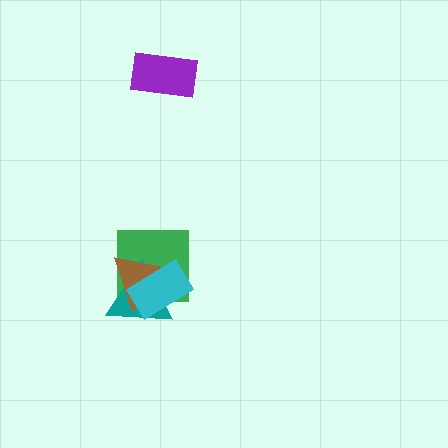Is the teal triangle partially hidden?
Yes, it is partially covered by another shape.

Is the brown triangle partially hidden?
Yes, it is partially covered by another shape.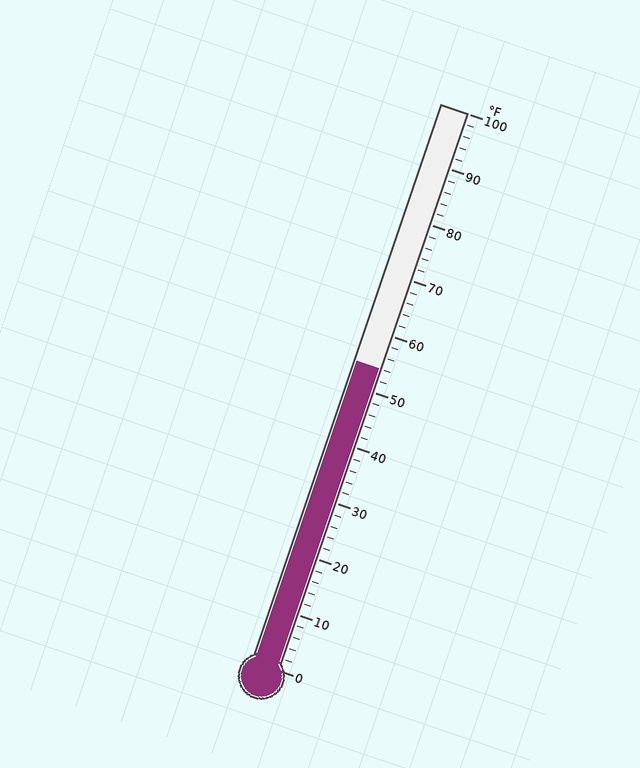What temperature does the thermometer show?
The thermometer shows approximately 54°F.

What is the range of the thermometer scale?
The thermometer scale ranges from 0°F to 100°F.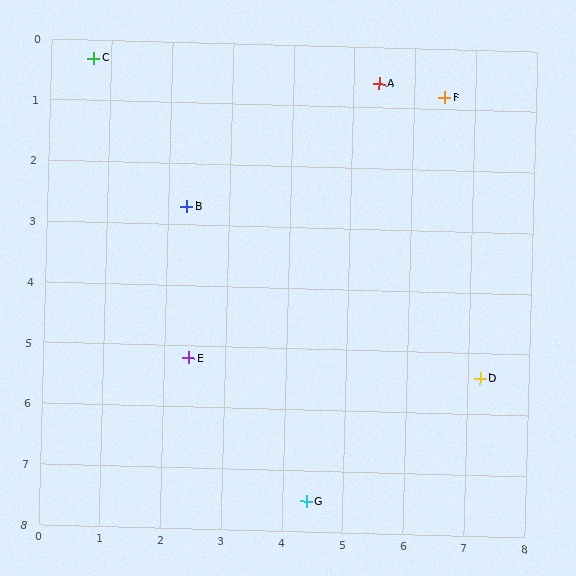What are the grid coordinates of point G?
Point G is at approximately (4.4, 7.5).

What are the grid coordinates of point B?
Point B is at approximately (2.3, 2.7).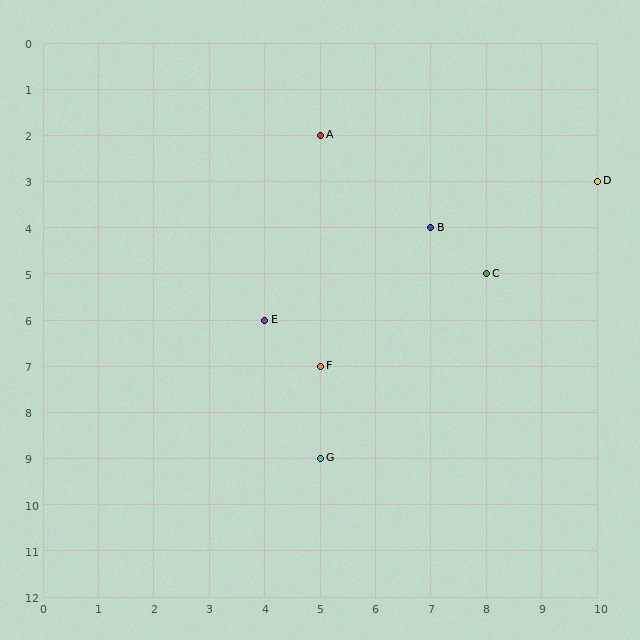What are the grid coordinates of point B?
Point B is at grid coordinates (7, 4).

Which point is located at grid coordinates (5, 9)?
Point G is at (5, 9).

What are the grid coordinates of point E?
Point E is at grid coordinates (4, 6).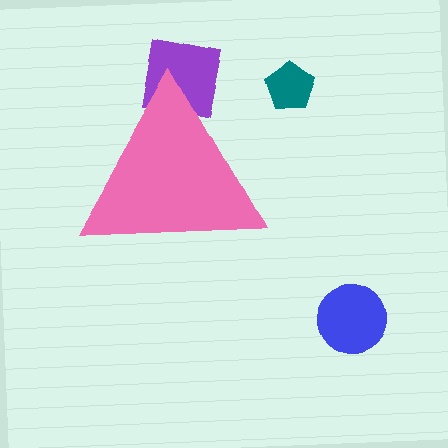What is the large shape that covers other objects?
A pink triangle.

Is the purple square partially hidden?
Yes, the purple square is partially hidden behind the pink triangle.